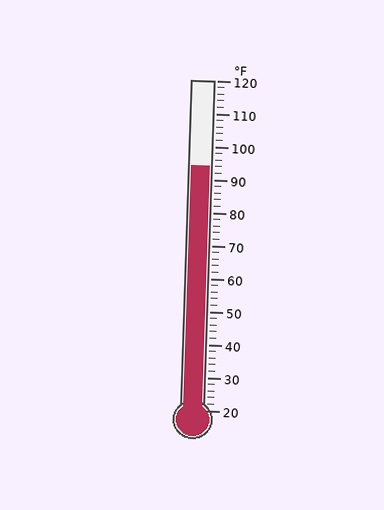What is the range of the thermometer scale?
The thermometer scale ranges from 20°F to 120°F.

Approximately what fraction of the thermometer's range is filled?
The thermometer is filled to approximately 75% of its range.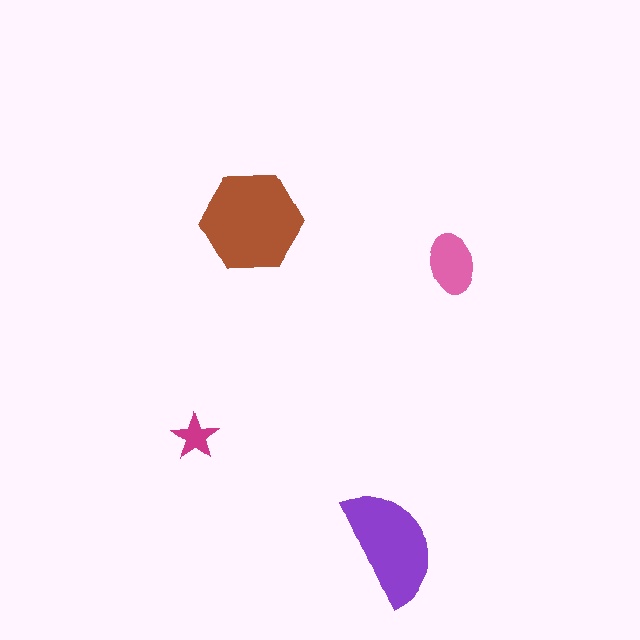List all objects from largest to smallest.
The brown hexagon, the purple semicircle, the pink ellipse, the magenta star.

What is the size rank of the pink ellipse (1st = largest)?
3rd.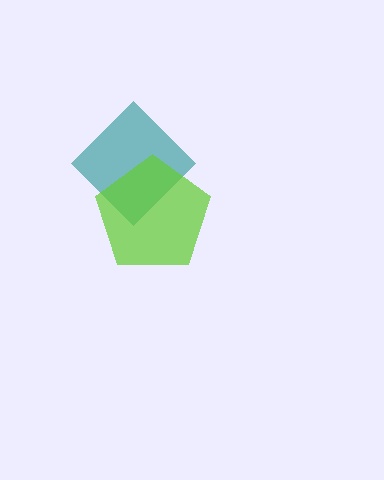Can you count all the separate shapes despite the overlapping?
Yes, there are 2 separate shapes.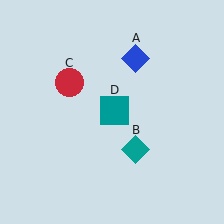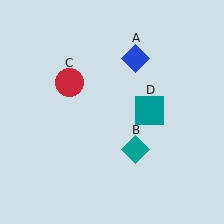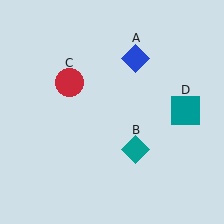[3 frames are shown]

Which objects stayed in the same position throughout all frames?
Blue diamond (object A) and teal diamond (object B) and red circle (object C) remained stationary.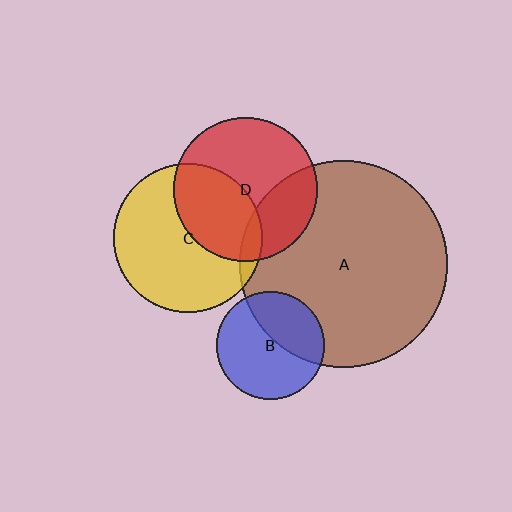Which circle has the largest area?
Circle A (brown).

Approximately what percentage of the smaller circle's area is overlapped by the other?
Approximately 40%.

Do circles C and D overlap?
Yes.